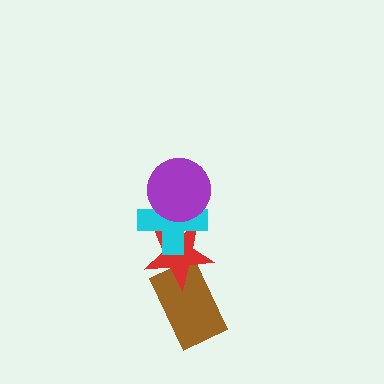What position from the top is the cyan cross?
The cyan cross is 2nd from the top.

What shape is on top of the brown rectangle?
The red star is on top of the brown rectangle.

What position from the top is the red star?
The red star is 3rd from the top.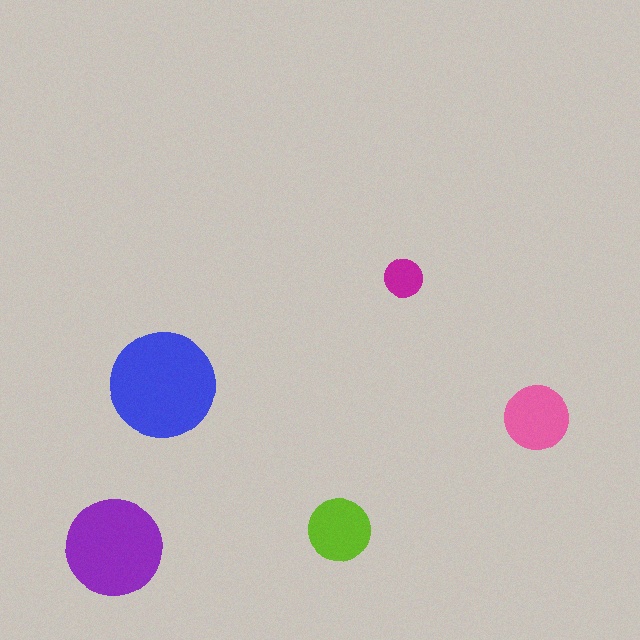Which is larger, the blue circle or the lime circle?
The blue one.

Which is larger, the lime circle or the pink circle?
The pink one.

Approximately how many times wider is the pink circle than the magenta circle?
About 1.5 times wider.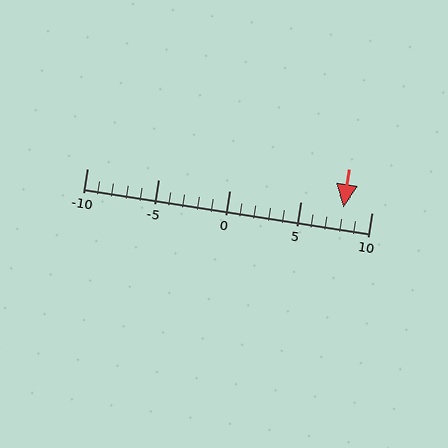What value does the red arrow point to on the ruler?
The red arrow points to approximately 8.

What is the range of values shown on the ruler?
The ruler shows values from -10 to 10.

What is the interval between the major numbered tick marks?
The major tick marks are spaced 5 units apart.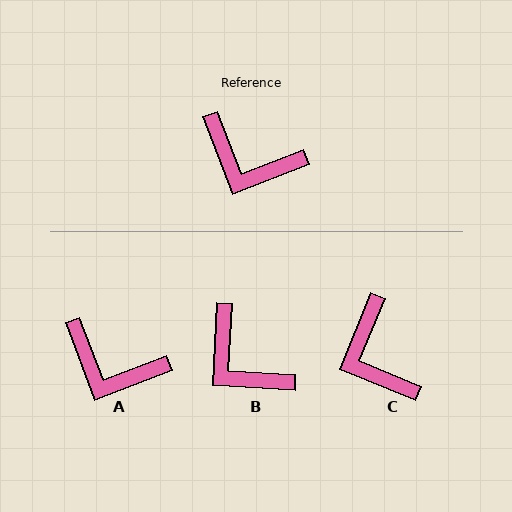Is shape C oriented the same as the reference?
No, it is off by about 43 degrees.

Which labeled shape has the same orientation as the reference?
A.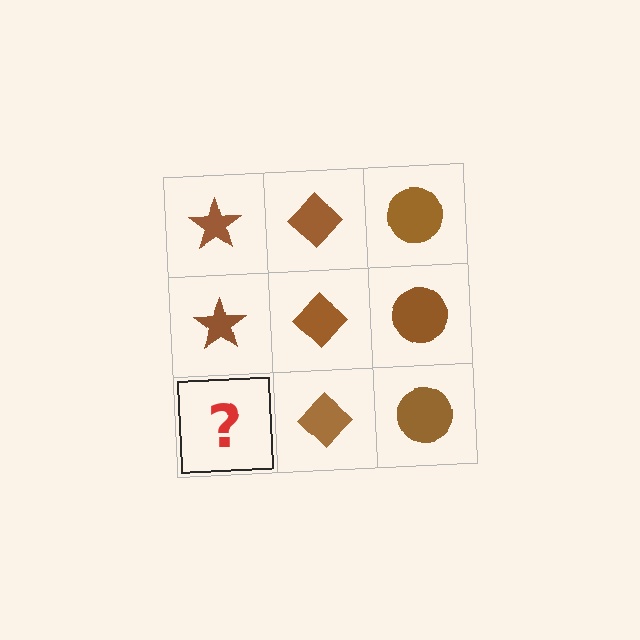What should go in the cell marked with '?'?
The missing cell should contain a brown star.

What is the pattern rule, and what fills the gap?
The rule is that each column has a consistent shape. The gap should be filled with a brown star.